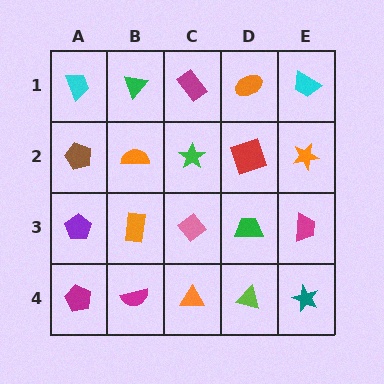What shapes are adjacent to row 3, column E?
An orange star (row 2, column E), a teal star (row 4, column E), a green trapezoid (row 3, column D).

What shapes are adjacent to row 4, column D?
A green trapezoid (row 3, column D), an orange triangle (row 4, column C), a teal star (row 4, column E).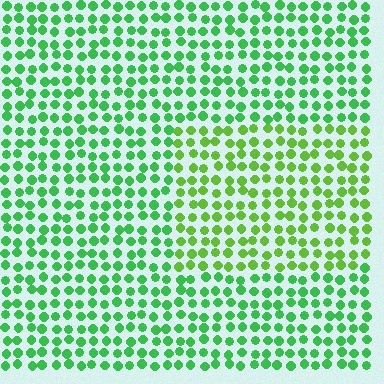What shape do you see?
I see a rectangle.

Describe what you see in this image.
The image is filled with small green elements in a uniform arrangement. A rectangle-shaped region is visible where the elements are tinted to a slightly different hue, forming a subtle color boundary.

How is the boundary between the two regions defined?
The boundary is defined purely by a slight shift in hue (about 28 degrees). Spacing, size, and orientation are identical on both sides.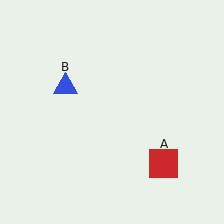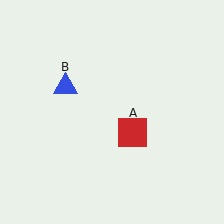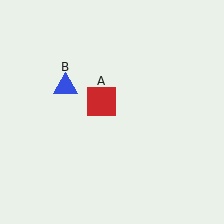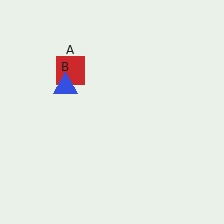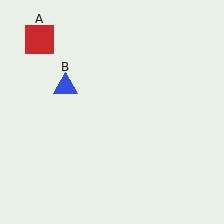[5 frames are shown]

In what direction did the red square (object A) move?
The red square (object A) moved up and to the left.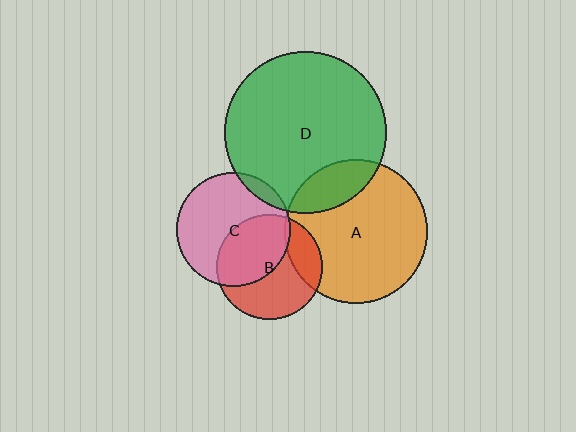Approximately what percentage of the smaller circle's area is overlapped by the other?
Approximately 10%.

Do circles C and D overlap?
Yes.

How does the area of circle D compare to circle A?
Approximately 1.3 times.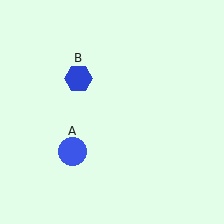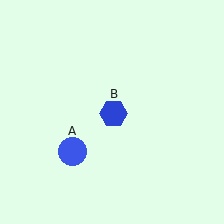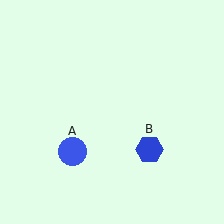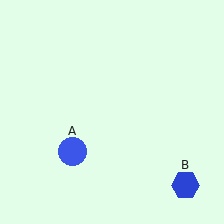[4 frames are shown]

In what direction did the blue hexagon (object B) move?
The blue hexagon (object B) moved down and to the right.